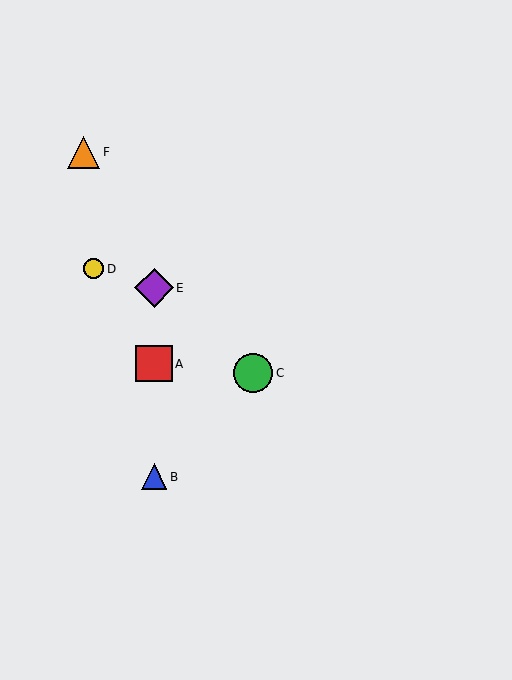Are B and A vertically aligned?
Yes, both are at x≈154.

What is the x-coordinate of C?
Object C is at x≈253.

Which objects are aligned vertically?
Objects A, B, E are aligned vertically.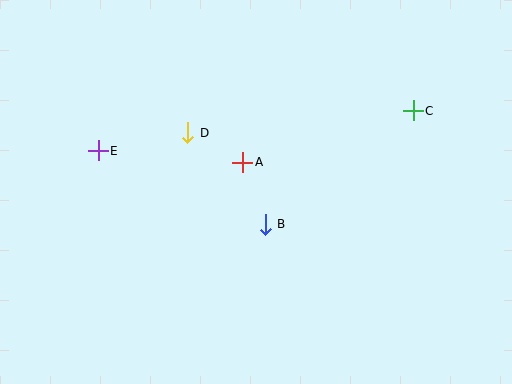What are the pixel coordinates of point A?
Point A is at (243, 162).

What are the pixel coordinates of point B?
Point B is at (265, 224).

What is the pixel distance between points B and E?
The distance between B and E is 182 pixels.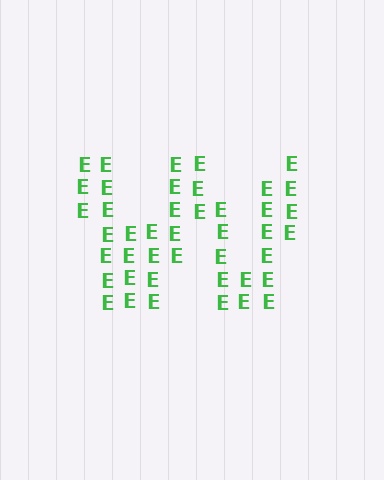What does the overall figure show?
The overall figure shows the letter W.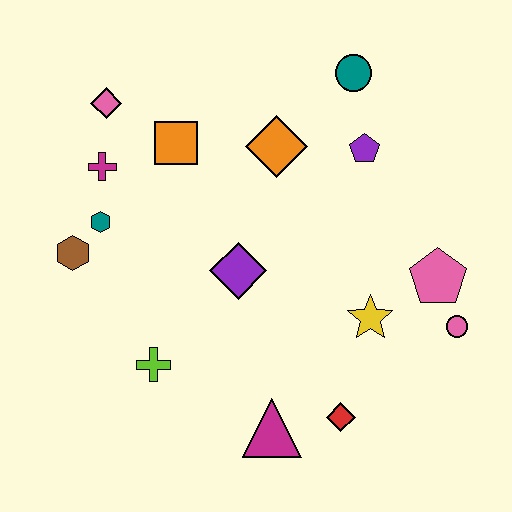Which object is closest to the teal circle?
The purple pentagon is closest to the teal circle.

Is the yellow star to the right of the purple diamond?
Yes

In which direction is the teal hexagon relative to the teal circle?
The teal hexagon is to the left of the teal circle.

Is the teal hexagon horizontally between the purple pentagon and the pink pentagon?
No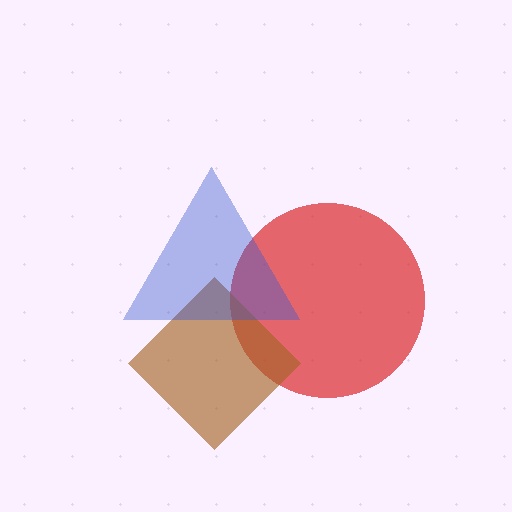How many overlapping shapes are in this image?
There are 3 overlapping shapes in the image.